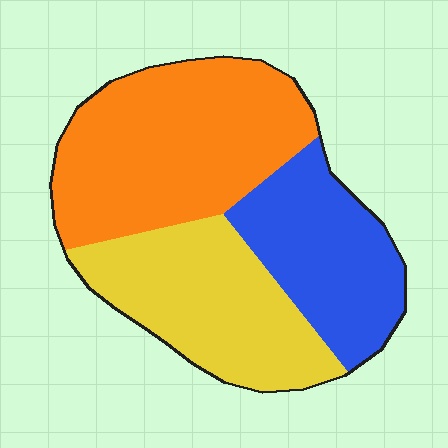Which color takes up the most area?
Orange, at roughly 40%.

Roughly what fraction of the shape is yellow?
Yellow covers 32% of the shape.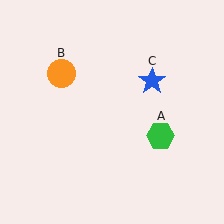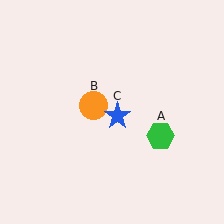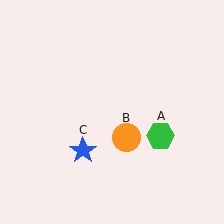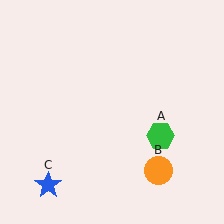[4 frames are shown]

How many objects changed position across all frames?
2 objects changed position: orange circle (object B), blue star (object C).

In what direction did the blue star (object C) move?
The blue star (object C) moved down and to the left.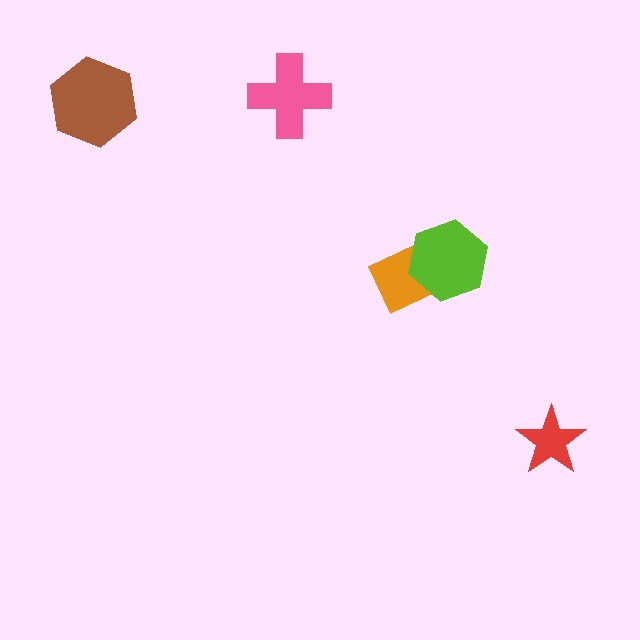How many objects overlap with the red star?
0 objects overlap with the red star.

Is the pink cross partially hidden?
No, no other shape covers it.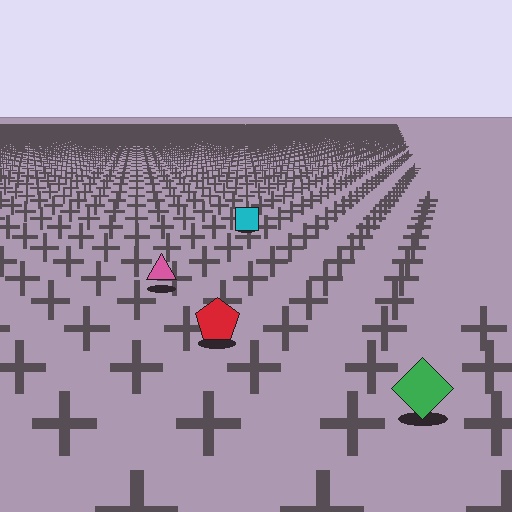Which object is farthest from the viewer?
The cyan square is farthest from the viewer. It appears smaller and the ground texture around it is denser.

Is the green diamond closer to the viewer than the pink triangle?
Yes. The green diamond is closer — you can tell from the texture gradient: the ground texture is coarser near it.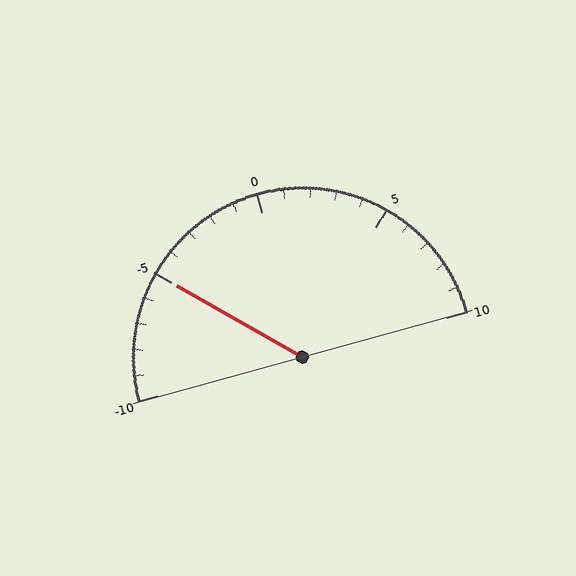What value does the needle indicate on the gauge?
The needle indicates approximately -5.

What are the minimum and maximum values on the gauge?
The gauge ranges from -10 to 10.